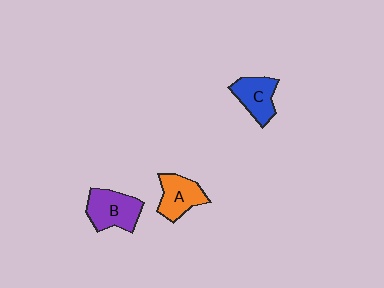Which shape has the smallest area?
Shape C (blue).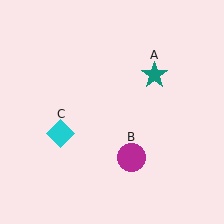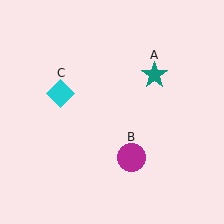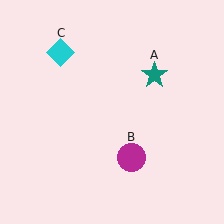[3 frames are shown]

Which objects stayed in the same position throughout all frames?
Teal star (object A) and magenta circle (object B) remained stationary.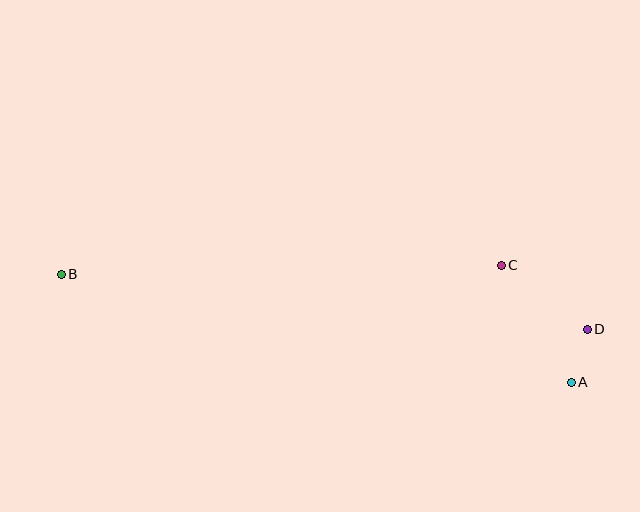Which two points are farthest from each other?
Points B and D are farthest from each other.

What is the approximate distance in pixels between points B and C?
The distance between B and C is approximately 440 pixels.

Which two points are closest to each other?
Points A and D are closest to each other.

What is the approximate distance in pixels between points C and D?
The distance between C and D is approximately 108 pixels.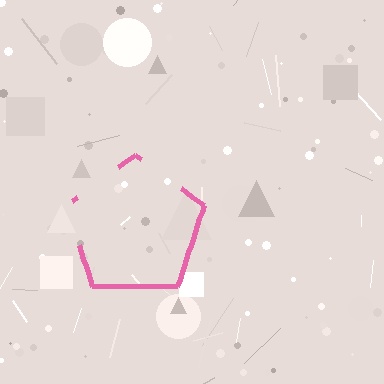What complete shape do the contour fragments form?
The contour fragments form a pentagon.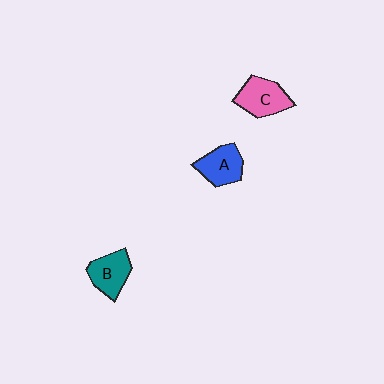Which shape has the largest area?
Shape C (pink).